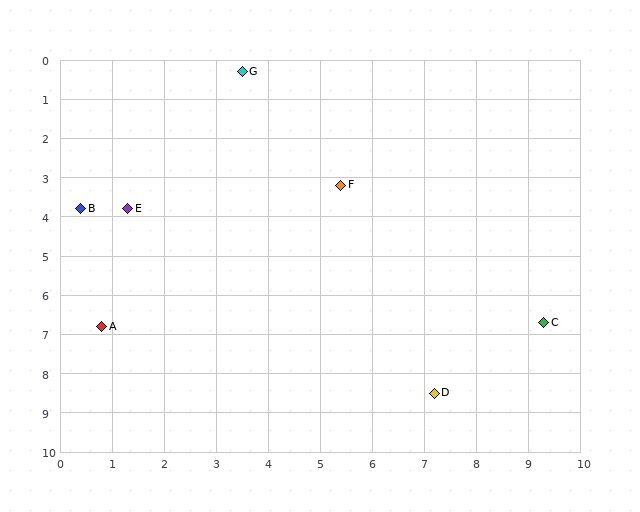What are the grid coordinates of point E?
Point E is at approximately (1.3, 3.8).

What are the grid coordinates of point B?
Point B is at approximately (0.4, 3.8).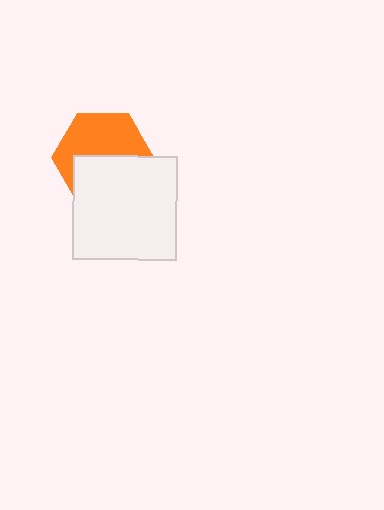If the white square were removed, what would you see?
You would see the complete orange hexagon.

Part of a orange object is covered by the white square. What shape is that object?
It is a hexagon.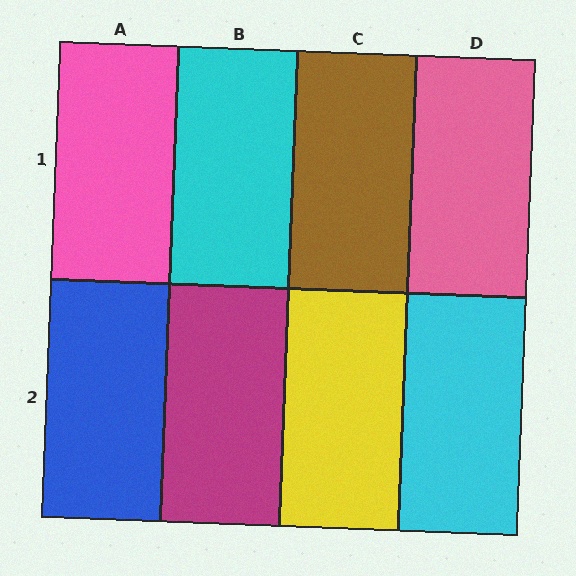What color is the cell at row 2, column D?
Cyan.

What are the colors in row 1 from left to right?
Pink, cyan, brown, pink.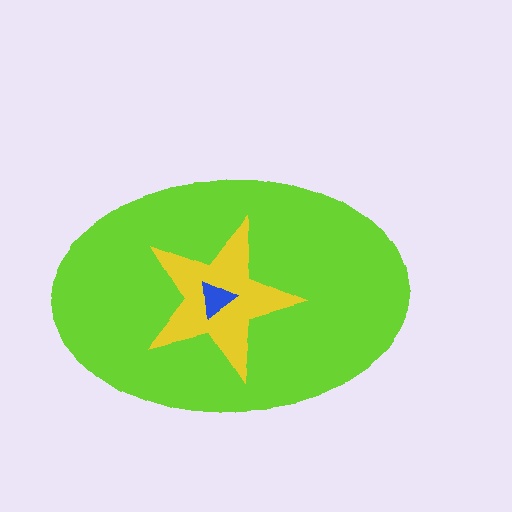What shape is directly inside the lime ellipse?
The yellow star.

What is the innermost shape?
The blue triangle.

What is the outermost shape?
The lime ellipse.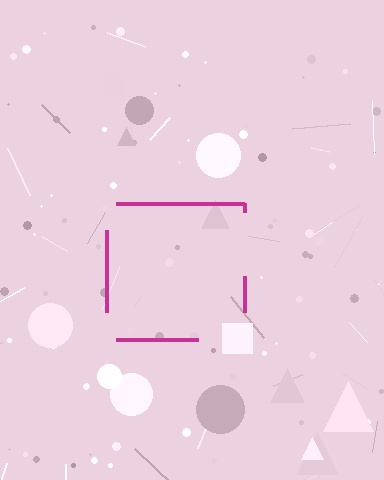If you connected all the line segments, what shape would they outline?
They would outline a square.